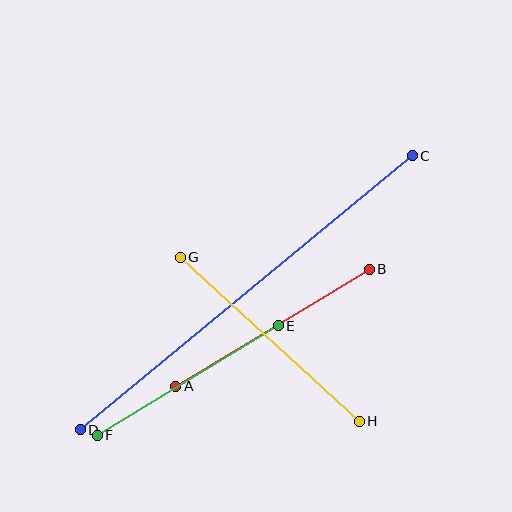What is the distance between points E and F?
The distance is approximately 211 pixels.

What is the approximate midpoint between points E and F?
The midpoint is at approximately (188, 381) pixels.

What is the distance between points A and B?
The distance is approximately 226 pixels.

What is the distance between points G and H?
The distance is approximately 242 pixels.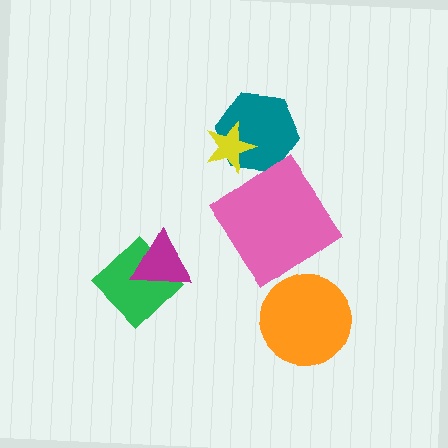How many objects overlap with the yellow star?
1 object overlaps with the yellow star.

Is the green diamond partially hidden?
Yes, it is partially covered by another shape.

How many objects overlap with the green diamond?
1 object overlaps with the green diamond.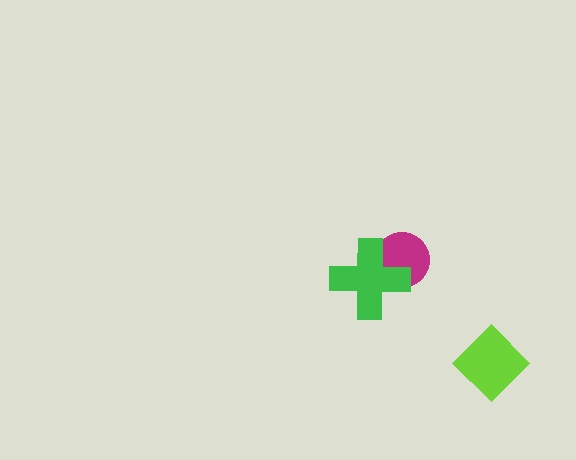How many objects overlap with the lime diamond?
0 objects overlap with the lime diamond.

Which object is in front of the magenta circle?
The green cross is in front of the magenta circle.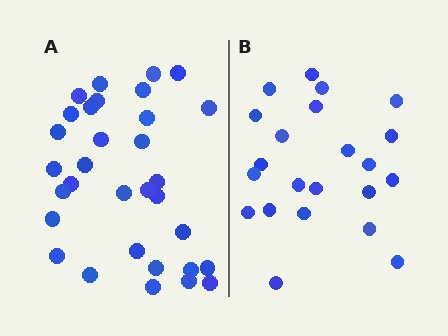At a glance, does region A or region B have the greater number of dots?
Region A (the left region) has more dots.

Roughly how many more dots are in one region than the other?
Region A has roughly 10 or so more dots than region B.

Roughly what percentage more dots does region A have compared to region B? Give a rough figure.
About 45% more.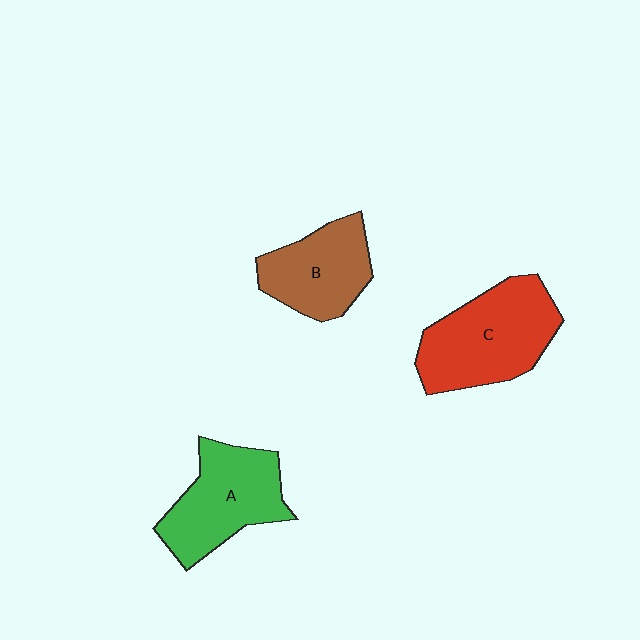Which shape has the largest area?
Shape C (red).